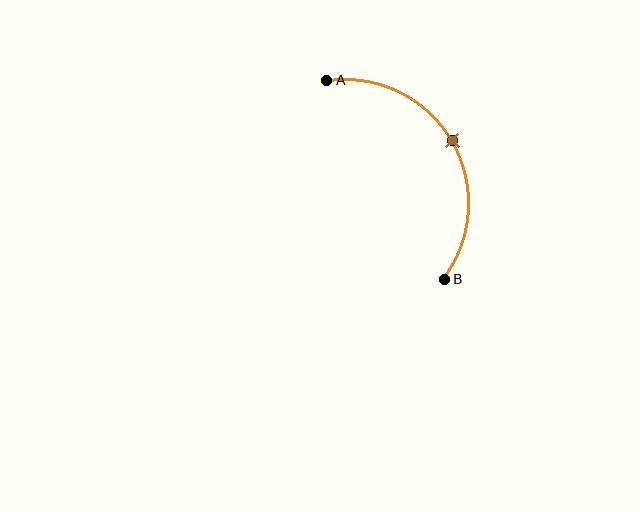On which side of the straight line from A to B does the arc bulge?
The arc bulges to the right of the straight line connecting A and B.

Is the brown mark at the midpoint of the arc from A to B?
Yes. The brown mark lies on the arc at equal arc-length from both A and B — it is the arc midpoint.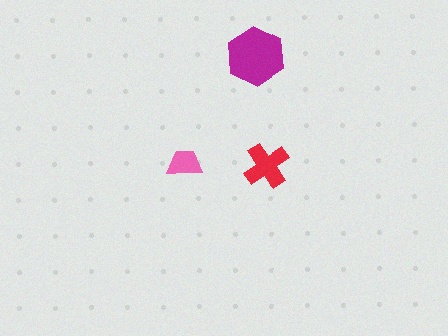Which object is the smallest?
The pink trapezoid.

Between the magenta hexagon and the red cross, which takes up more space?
The magenta hexagon.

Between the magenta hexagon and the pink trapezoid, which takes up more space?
The magenta hexagon.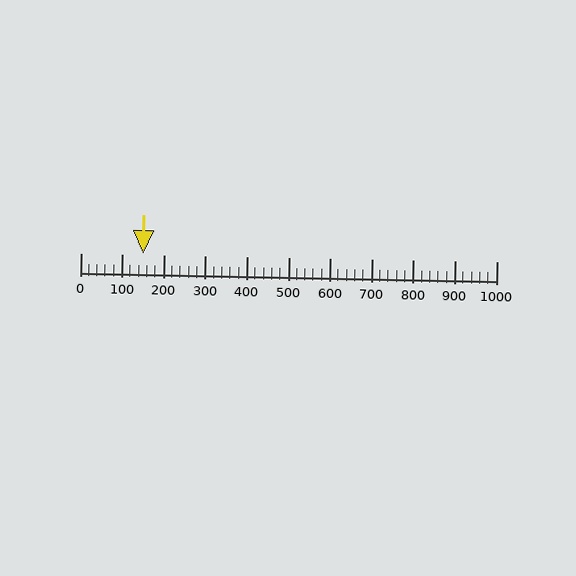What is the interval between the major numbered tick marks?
The major tick marks are spaced 100 units apart.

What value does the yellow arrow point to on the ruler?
The yellow arrow points to approximately 150.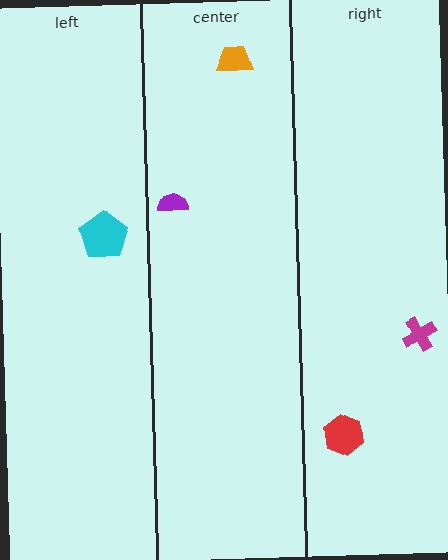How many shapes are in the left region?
1.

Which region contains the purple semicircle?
The center region.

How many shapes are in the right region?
2.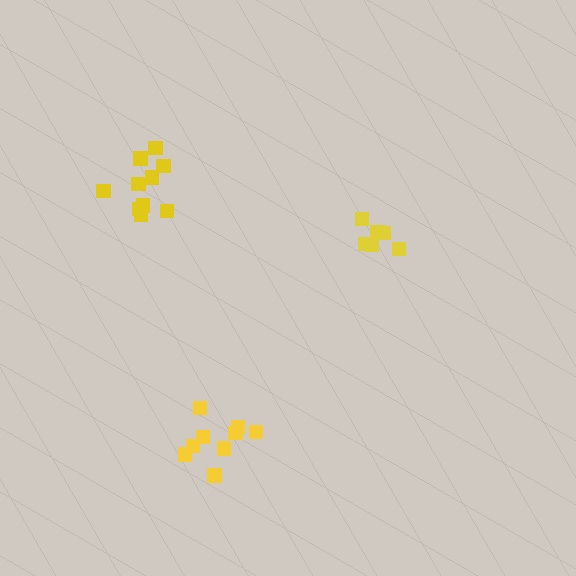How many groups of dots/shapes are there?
There are 3 groups.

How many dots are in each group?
Group 1: 6 dots, Group 2: 10 dots, Group 3: 10 dots (26 total).